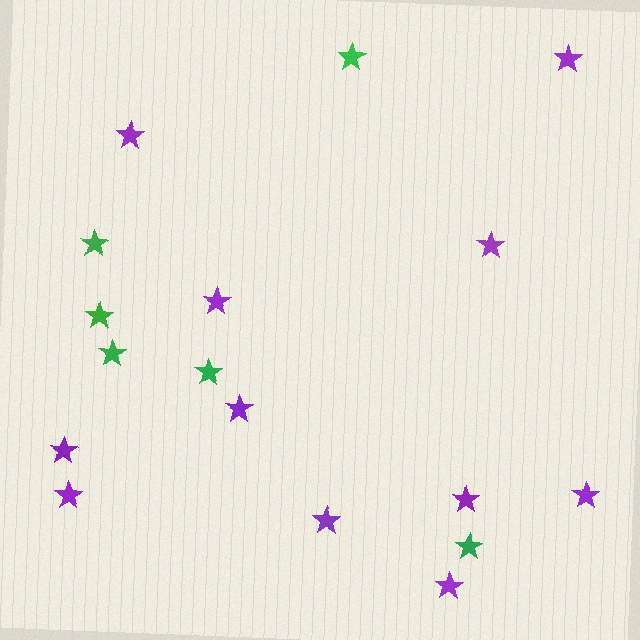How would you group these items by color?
There are 2 groups: one group of purple stars (11) and one group of green stars (6).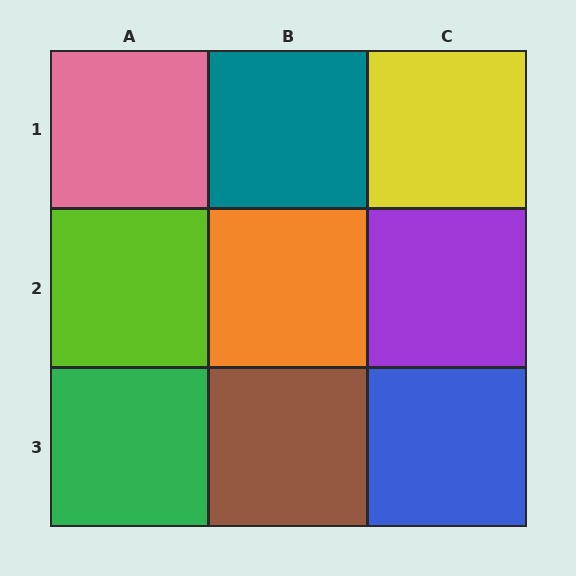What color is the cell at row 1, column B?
Teal.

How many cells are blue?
1 cell is blue.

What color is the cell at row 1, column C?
Yellow.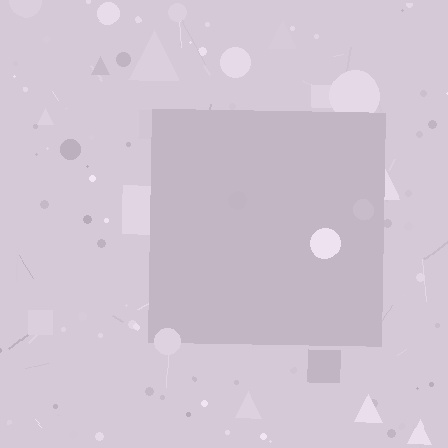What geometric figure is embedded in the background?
A square is embedded in the background.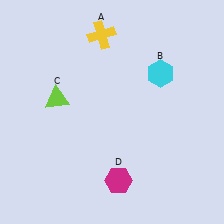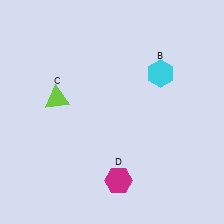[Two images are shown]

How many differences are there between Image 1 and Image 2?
There is 1 difference between the two images.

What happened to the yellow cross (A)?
The yellow cross (A) was removed in Image 2. It was in the top-left area of Image 1.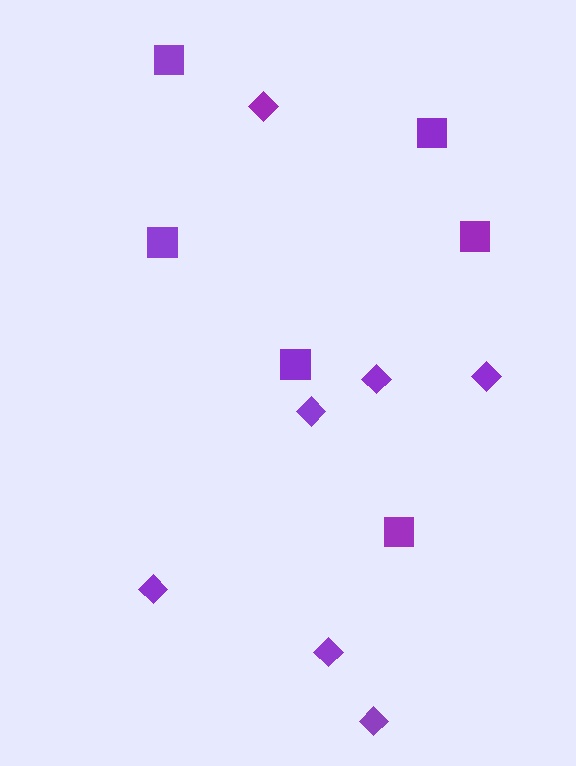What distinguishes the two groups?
There are 2 groups: one group of squares (6) and one group of diamonds (7).